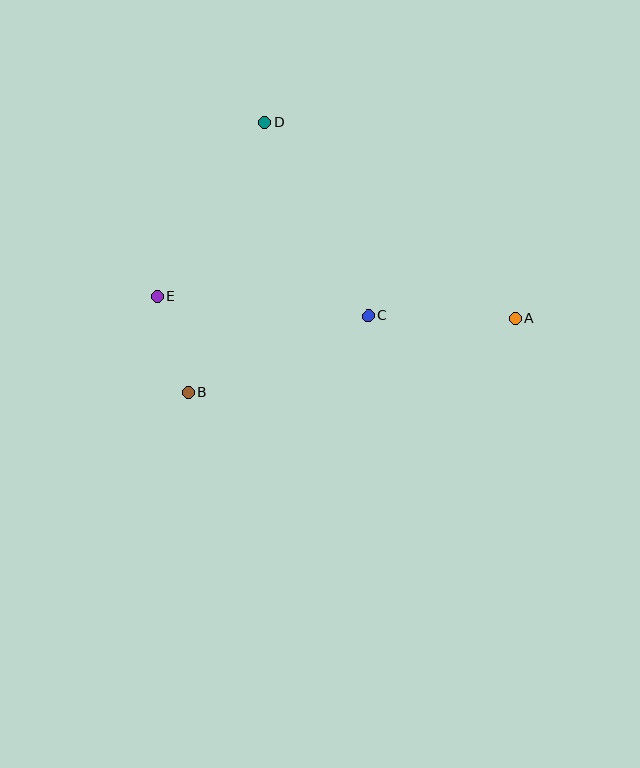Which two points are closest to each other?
Points B and E are closest to each other.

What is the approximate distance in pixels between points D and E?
The distance between D and E is approximately 204 pixels.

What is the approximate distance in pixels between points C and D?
The distance between C and D is approximately 219 pixels.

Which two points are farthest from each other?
Points A and E are farthest from each other.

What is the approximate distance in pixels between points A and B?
The distance between A and B is approximately 335 pixels.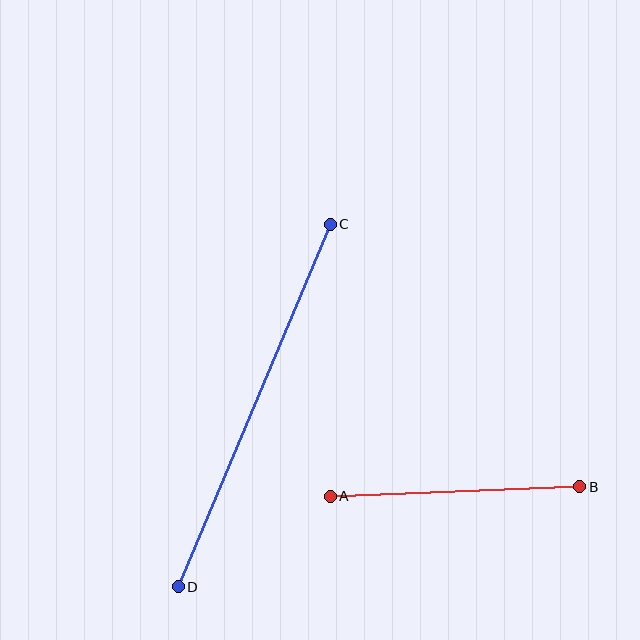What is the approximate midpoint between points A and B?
The midpoint is at approximately (455, 491) pixels.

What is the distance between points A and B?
The distance is approximately 250 pixels.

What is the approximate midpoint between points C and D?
The midpoint is at approximately (254, 405) pixels.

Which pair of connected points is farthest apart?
Points C and D are farthest apart.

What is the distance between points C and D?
The distance is approximately 393 pixels.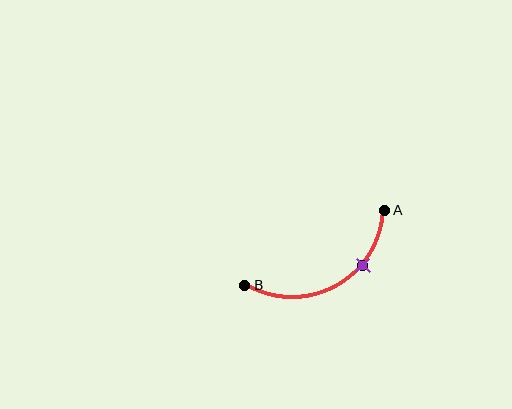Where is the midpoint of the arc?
The arc midpoint is the point on the curve farthest from the straight line joining A and B. It sits below that line.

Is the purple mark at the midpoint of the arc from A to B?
No. The purple mark lies on the arc but is closer to endpoint A. The arc midpoint would be at the point on the curve equidistant along the arc from both A and B.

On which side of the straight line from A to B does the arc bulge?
The arc bulges below the straight line connecting A and B.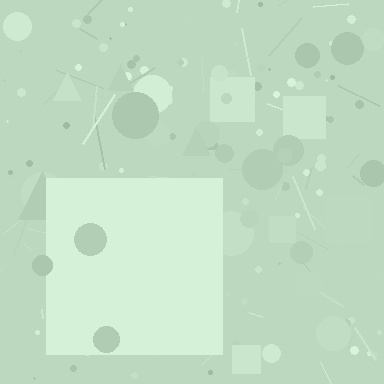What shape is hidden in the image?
A square is hidden in the image.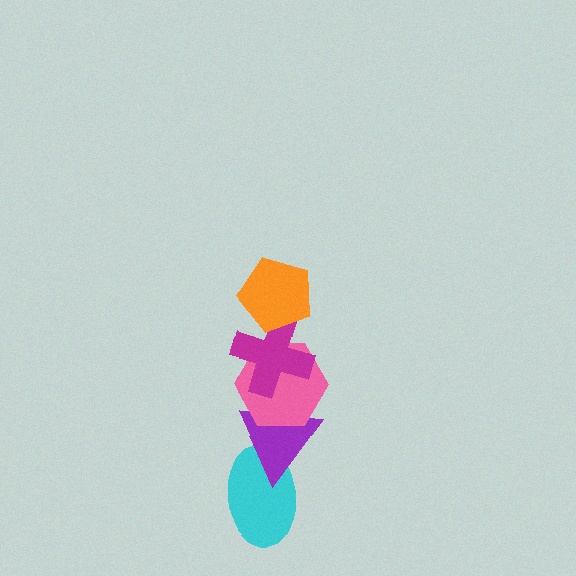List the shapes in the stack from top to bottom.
From top to bottom: the orange pentagon, the magenta cross, the pink hexagon, the purple triangle, the cyan ellipse.